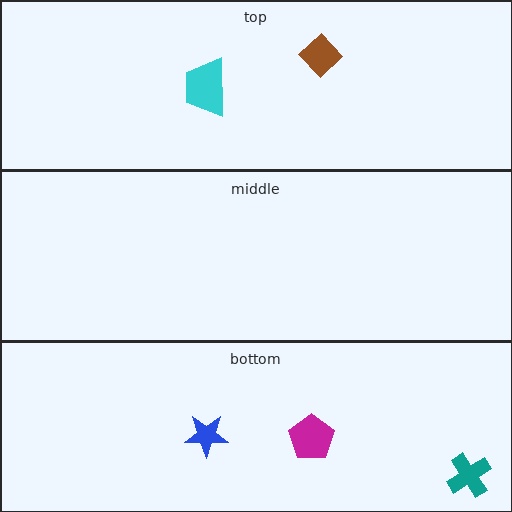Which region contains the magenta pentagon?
The bottom region.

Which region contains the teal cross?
The bottom region.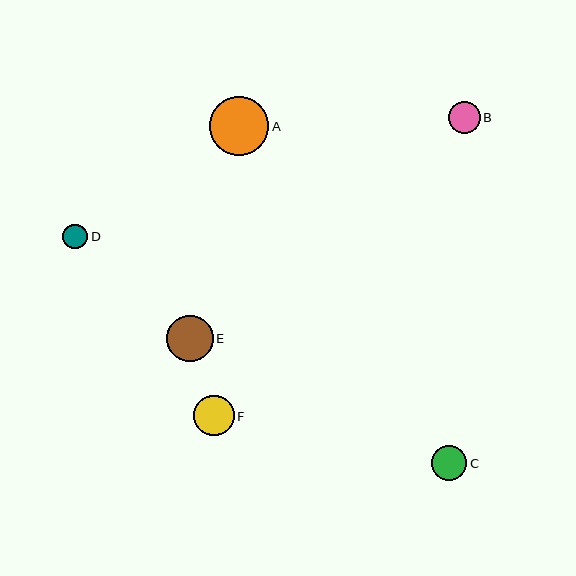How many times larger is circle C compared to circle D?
Circle C is approximately 1.4 times the size of circle D.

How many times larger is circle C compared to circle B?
Circle C is approximately 1.1 times the size of circle B.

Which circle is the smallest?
Circle D is the smallest with a size of approximately 25 pixels.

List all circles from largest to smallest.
From largest to smallest: A, E, F, C, B, D.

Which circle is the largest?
Circle A is the largest with a size of approximately 59 pixels.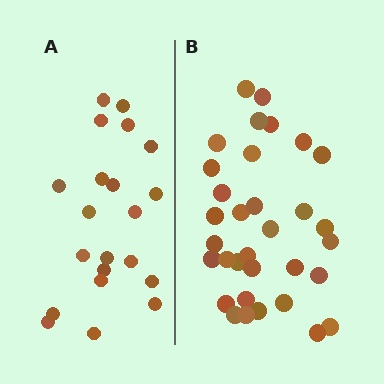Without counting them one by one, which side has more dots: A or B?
Region B (the right region) has more dots.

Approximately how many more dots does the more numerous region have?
Region B has roughly 12 or so more dots than region A.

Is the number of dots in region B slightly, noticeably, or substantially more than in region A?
Region B has substantially more. The ratio is roughly 1.6 to 1.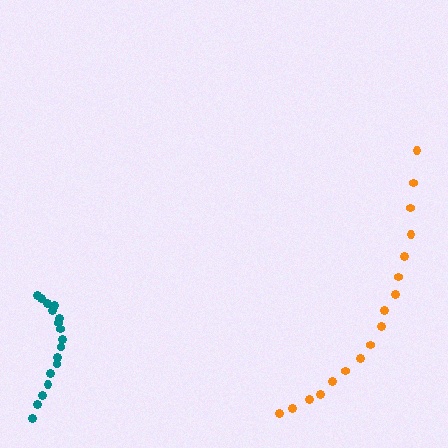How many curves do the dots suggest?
There are 2 distinct paths.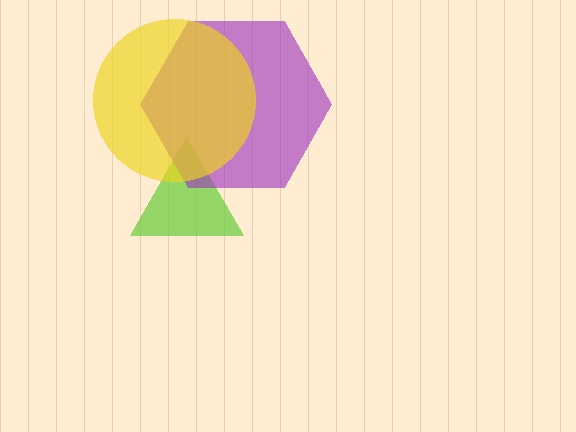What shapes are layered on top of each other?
The layered shapes are: a lime triangle, a purple hexagon, a yellow circle.